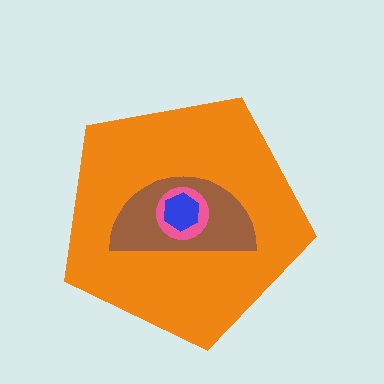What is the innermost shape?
The blue hexagon.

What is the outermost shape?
The orange pentagon.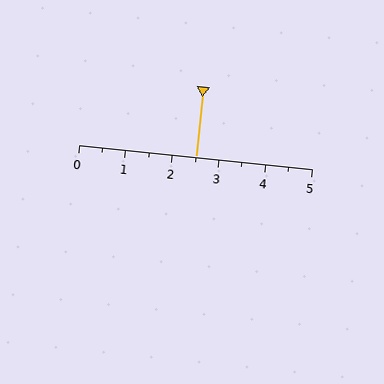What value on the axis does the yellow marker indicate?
The marker indicates approximately 2.5.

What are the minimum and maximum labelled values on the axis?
The axis runs from 0 to 5.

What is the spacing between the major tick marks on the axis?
The major ticks are spaced 1 apart.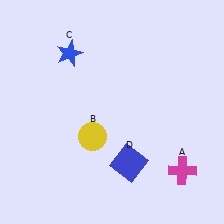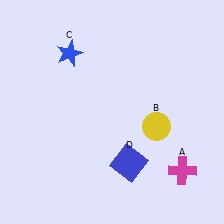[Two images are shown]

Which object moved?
The yellow circle (B) moved right.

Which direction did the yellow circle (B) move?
The yellow circle (B) moved right.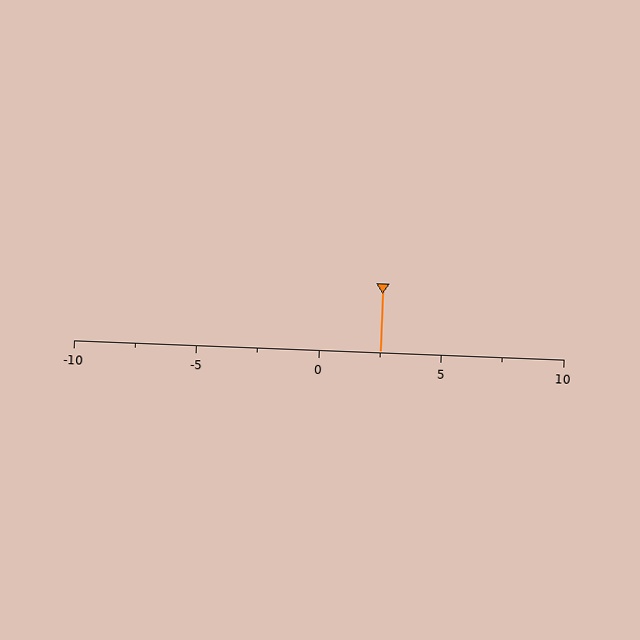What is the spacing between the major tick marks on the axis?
The major ticks are spaced 5 apart.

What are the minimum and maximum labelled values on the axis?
The axis runs from -10 to 10.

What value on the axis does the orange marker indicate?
The marker indicates approximately 2.5.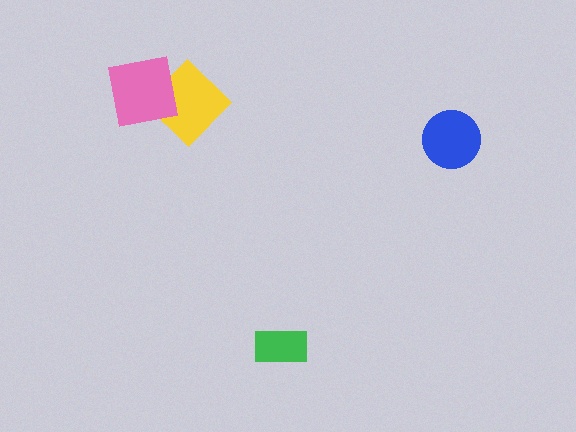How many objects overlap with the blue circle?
0 objects overlap with the blue circle.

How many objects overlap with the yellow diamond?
1 object overlaps with the yellow diamond.